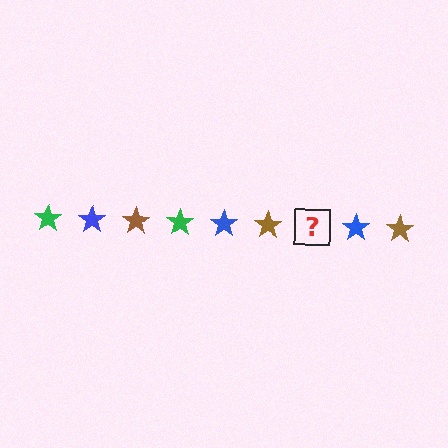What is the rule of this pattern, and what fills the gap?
The rule is that the pattern cycles through green, blue, brown stars. The gap should be filled with a green star.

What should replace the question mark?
The question mark should be replaced with a green star.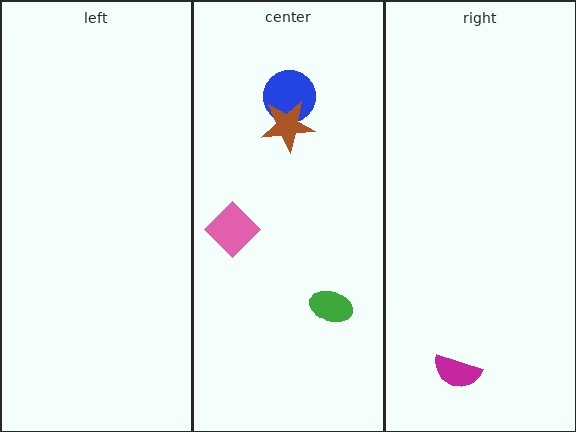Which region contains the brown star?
The center region.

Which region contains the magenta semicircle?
The right region.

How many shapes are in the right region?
1.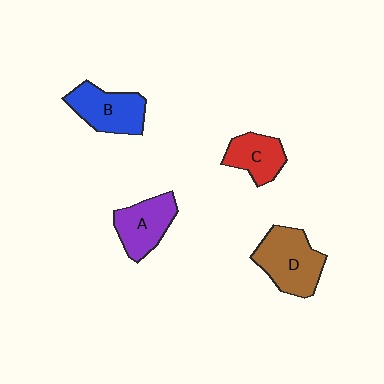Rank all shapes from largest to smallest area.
From largest to smallest: D (brown), B (blue), A (purple), C (red).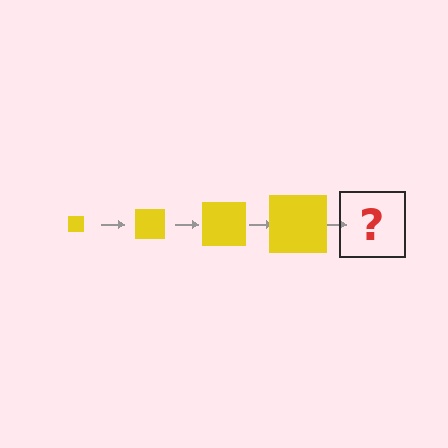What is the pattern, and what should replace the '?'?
The pattern is that the square gets progressively larger each step. The '?' should be a yellow square, larger than the previous one.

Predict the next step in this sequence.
The next step is a yellow square, larger than the previous one.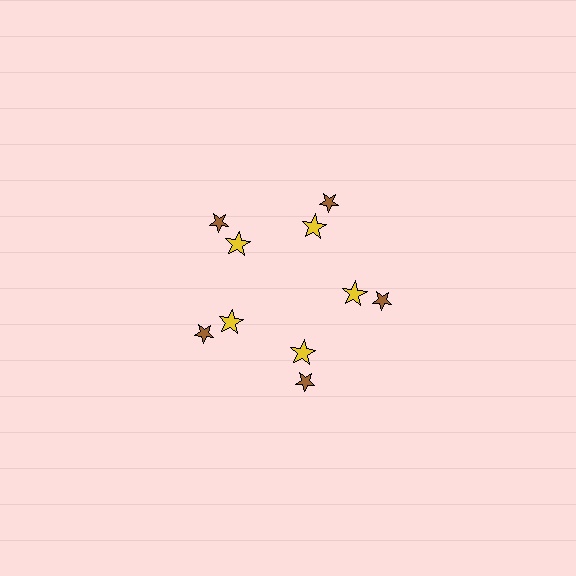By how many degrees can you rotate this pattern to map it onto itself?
The pattern maps onto itself every 72 degrees of rotation.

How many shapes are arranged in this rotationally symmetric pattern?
There are 10 shapes, arranged in 5 groups of 2.